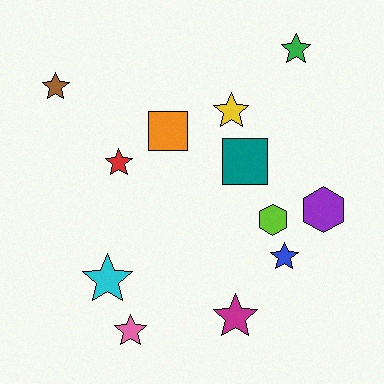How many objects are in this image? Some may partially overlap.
There are 12 objects.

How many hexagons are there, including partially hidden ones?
There are 2 hexagons.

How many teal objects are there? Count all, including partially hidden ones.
There is 1 teal object.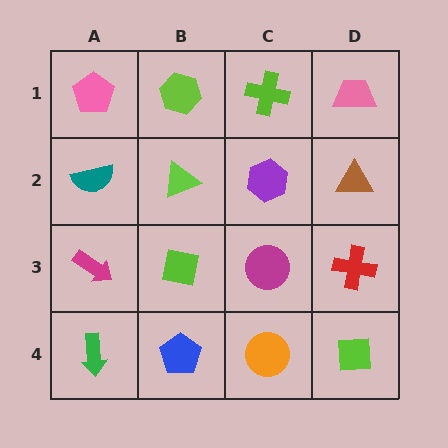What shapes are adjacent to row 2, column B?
A lime hexagon (row 1, column B), a lime square (row 3, column B), a teal semicircle (row 2, column A), a purple hexagon (row 2, column C).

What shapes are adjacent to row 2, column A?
A pink pentagon (row 1, column A), a magenta arrow (row 3, column A), a lime triangle (row 2, column B).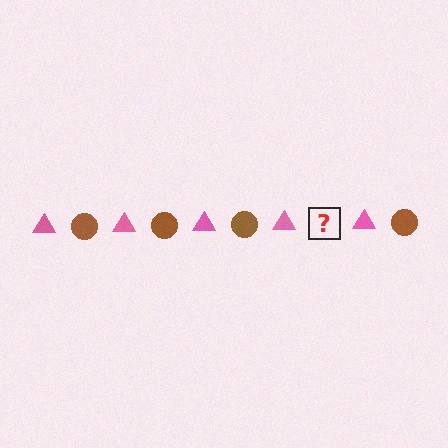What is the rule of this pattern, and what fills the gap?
The rule is that the pattern alternates between pink triangle and brown circle. The gap should be filled with a brown circle.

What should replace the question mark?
The question mark should be replaced with a brown circle.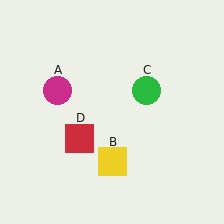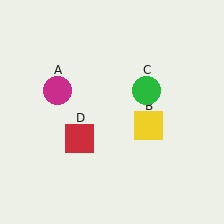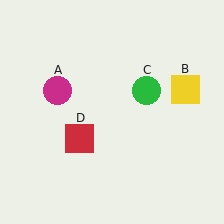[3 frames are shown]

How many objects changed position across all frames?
1 object changed position: yellow square (object B).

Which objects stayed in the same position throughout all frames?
Magenta circle (object A) and green circle (object C) and red square (object D) remained stationary.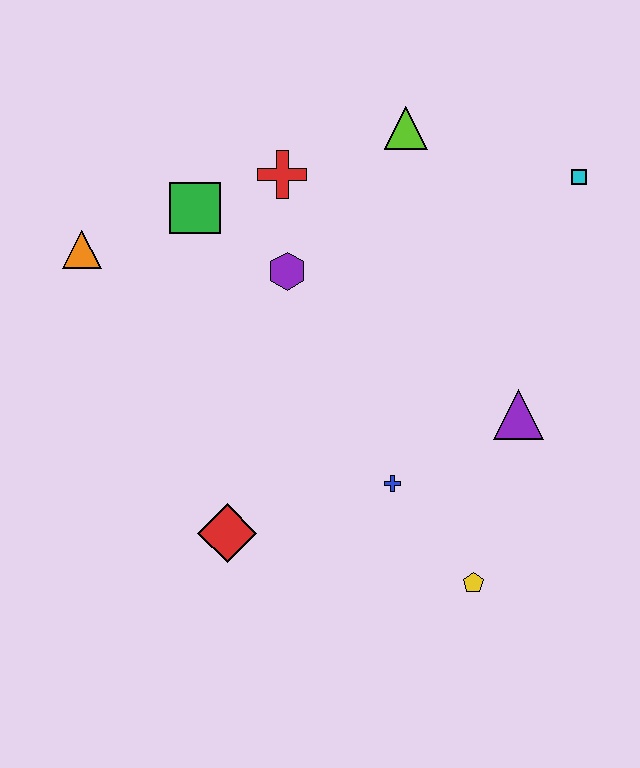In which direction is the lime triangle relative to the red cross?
The lime triangle is to the right of the red cross.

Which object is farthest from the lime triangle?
The yellow pentagon is farthest from the lime triangle.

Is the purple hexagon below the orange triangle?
Yes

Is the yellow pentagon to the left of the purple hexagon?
No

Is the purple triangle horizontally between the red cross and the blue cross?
No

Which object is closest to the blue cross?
The yellow pentagon is closest to the blue cross.